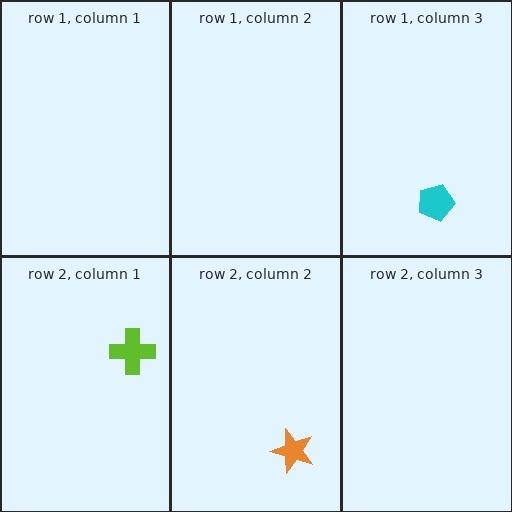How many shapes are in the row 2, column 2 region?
1.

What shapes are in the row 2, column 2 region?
The orange star.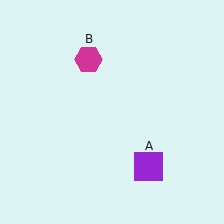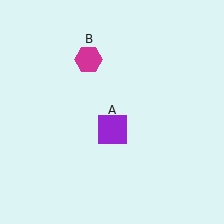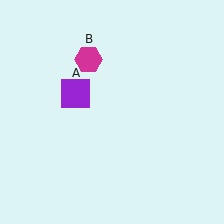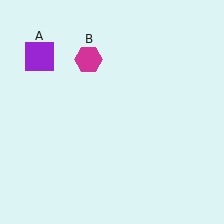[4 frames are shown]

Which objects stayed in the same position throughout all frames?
Magenta hexagon (object B) remained stationary.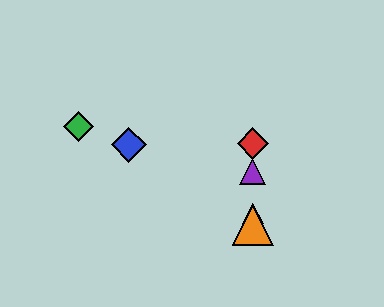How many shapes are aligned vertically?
4 shapes (the red diamond, the yellow triangle, the purple triangle, the orange triangle) are aligned vertically.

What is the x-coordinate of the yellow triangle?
The yellow triangle is at x≈253.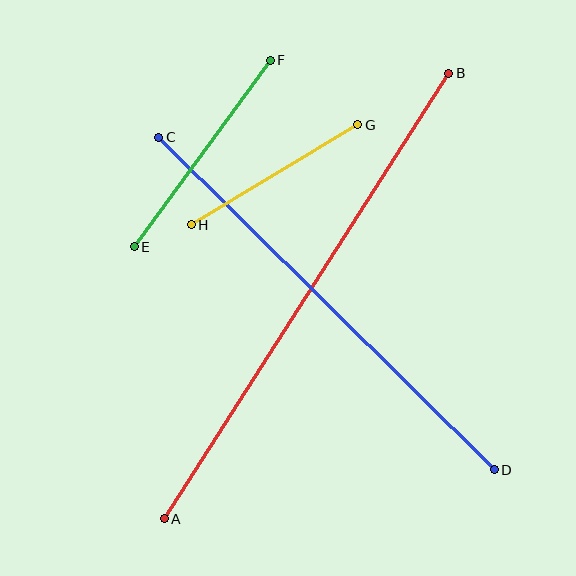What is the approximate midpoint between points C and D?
The midpoint is at approximately (326, 303) pixels.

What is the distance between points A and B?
The distance is approximately 528 pixels.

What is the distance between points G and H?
The distance is approximately 195 pixels.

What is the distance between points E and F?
The distance is approximately 231 pixels.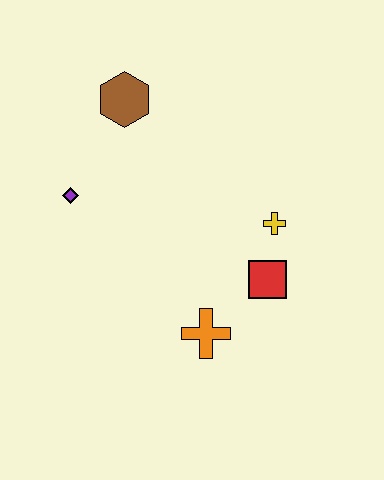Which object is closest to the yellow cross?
The red square is closest to the yellow cross.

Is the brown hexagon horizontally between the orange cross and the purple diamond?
Yes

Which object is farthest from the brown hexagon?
The orange cross is farthest from the brown hexagon.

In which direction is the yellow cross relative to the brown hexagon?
The yellow cross is to the right of the brown hexagon.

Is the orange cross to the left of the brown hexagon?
No